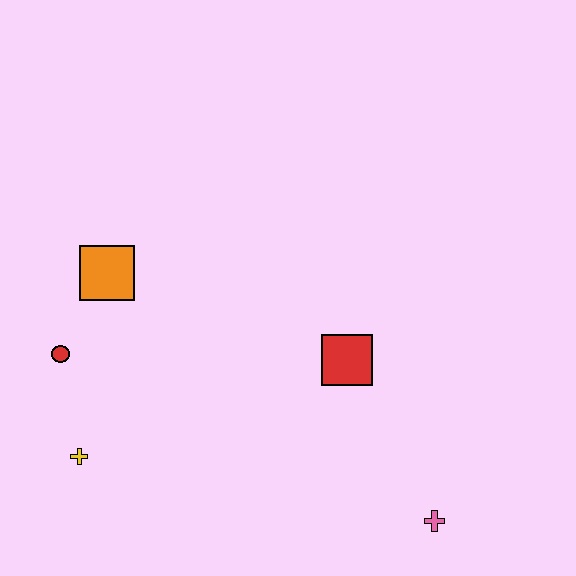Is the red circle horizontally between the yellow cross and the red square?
No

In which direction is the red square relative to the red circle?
The red square is to the right of the red circle.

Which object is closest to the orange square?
The red circle is closest to the orange square.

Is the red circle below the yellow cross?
No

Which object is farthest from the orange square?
The pink cross is farthest from the orange square.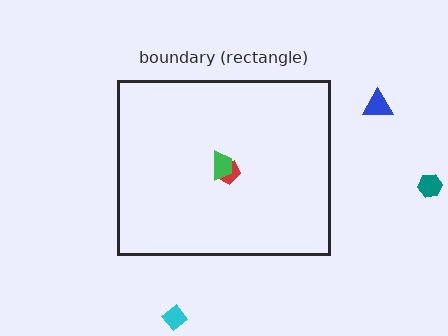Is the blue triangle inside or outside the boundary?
Outside.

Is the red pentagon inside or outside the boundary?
Inside.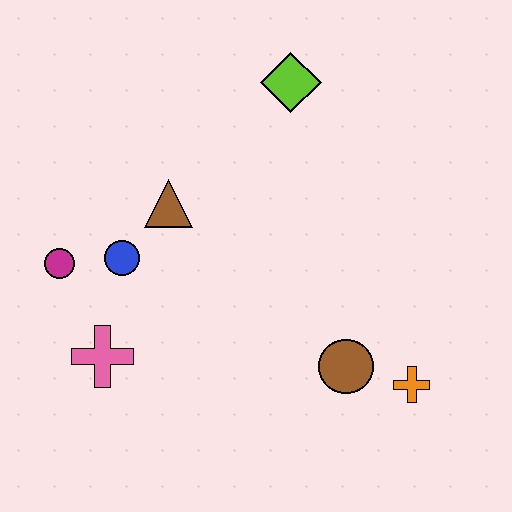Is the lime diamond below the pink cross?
No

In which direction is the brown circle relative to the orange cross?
The brown circle is to the left of the orange cross.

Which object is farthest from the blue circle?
The orange cross is farthest from the blue circle.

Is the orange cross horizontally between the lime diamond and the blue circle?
No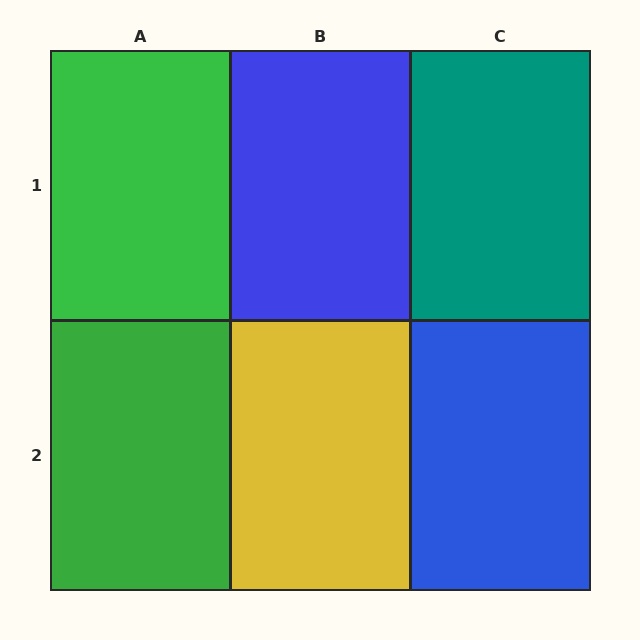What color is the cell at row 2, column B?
Yellow.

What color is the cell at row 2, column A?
Green.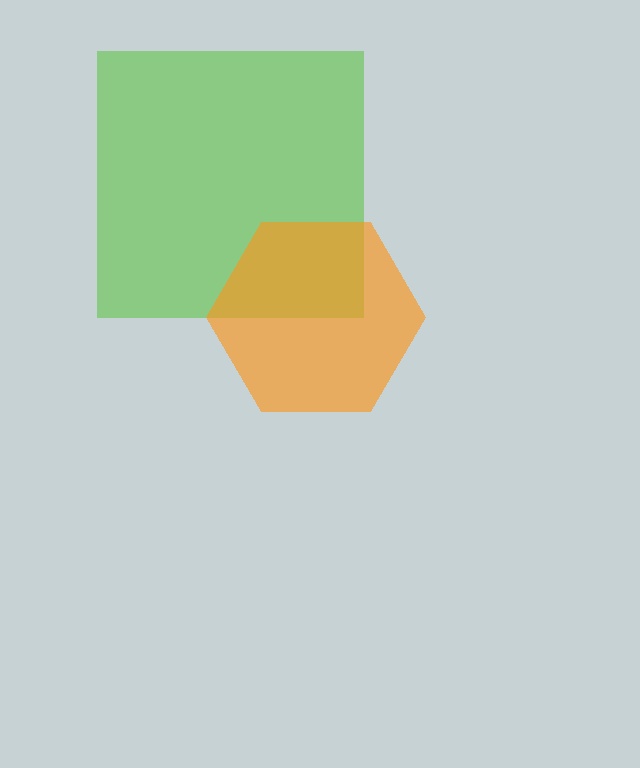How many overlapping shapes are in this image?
There are 2 overlapping shapes in the image.